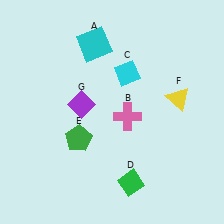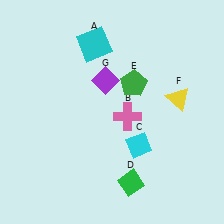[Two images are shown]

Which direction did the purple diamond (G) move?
The purple diamond (G) moved up.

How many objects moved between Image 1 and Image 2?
3 objects moved between the two images.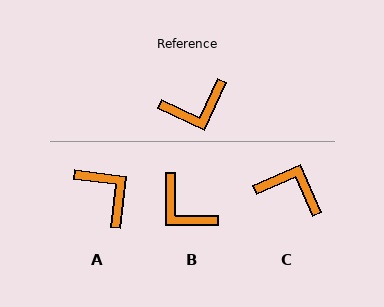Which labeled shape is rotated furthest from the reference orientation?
C, about 138 degrees away.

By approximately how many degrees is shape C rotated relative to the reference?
Approximately 138 degrees counter-clockwise.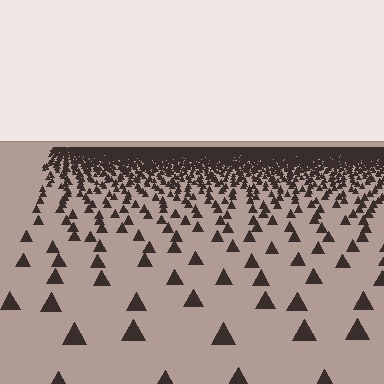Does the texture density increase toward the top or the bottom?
Density increases toward the top.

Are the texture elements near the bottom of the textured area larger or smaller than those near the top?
Larger. Near the bottom, elements are closer to the viewer and appear at a bigger on-screen size.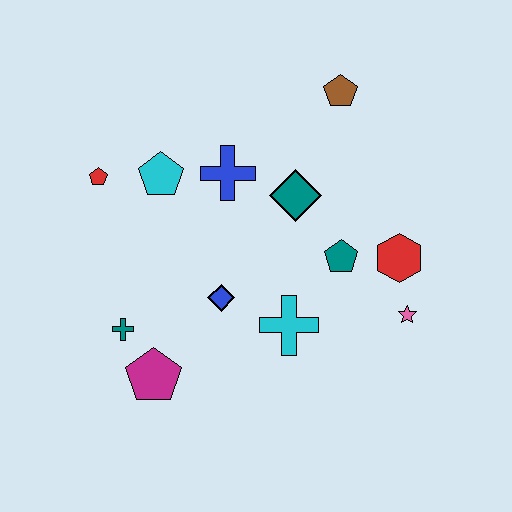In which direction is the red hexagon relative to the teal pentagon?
The red hexagon is to the right of the teal pentagon.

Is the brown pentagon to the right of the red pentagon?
Yes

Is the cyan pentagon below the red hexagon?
No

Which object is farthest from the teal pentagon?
The red pentagon is farthest from the teal pentagon.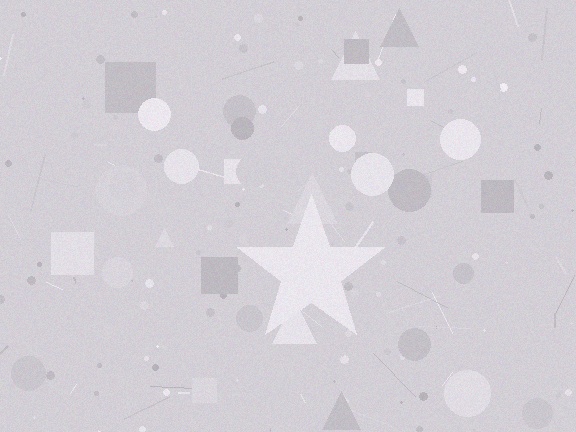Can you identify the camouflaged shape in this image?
The camouflaged shape is a star.